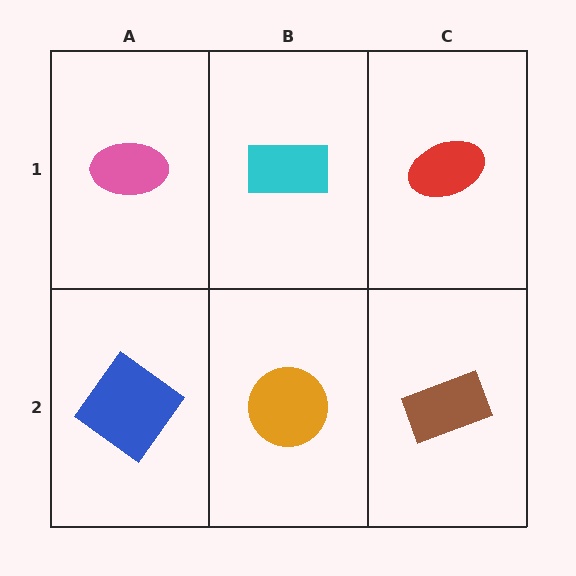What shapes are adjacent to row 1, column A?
A blue diamond (row 2, column A), a cyan rectangle (row 1, column B).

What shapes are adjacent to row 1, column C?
A brown rectangle (row 2, column C), a cyan rectangle (row 1, column B).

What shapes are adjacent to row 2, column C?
A red ellipse (row 1, column C), an orange circle (row 2, column B).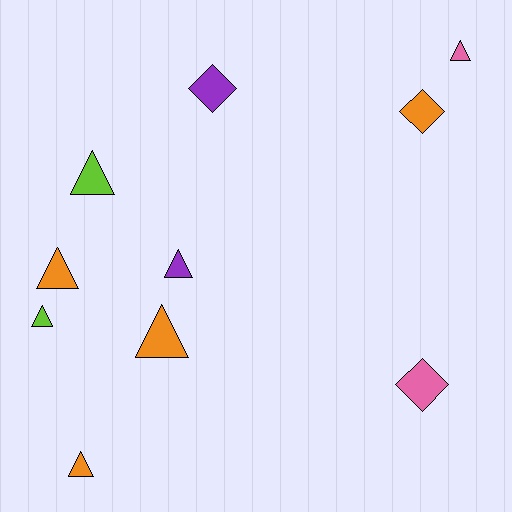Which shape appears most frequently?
Triangle, with 7 objects.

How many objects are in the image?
There are 10 objects.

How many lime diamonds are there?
There are no lime diamonds.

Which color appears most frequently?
Orange, with 4 objects.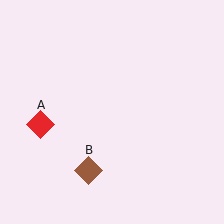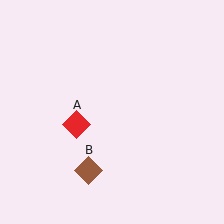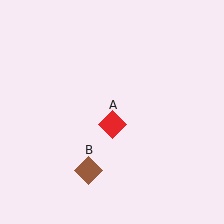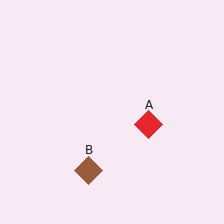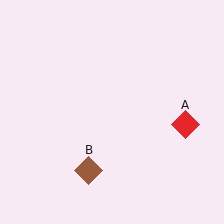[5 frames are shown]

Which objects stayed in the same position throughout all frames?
Brown diamond (object B) remained stationary.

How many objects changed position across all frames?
1 object changed position: red diamond (object A).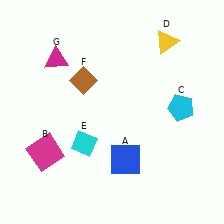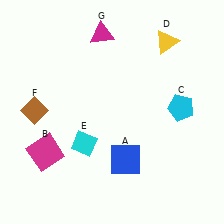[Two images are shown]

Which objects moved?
The objects that moved are: the brown diamond (F), the magenta triangle (G).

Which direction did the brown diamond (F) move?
The brown diamond (F) moved left.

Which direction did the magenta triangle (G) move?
The magenta triangle (G) moved right.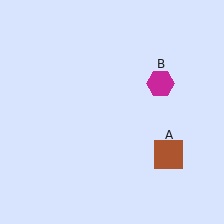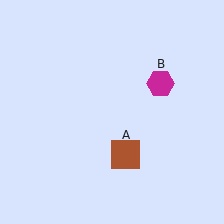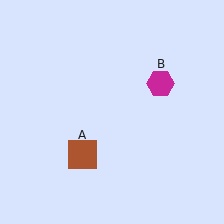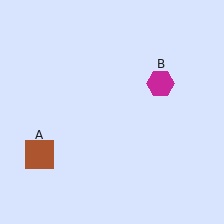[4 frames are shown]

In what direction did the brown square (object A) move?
The brown square (object A) moved left.